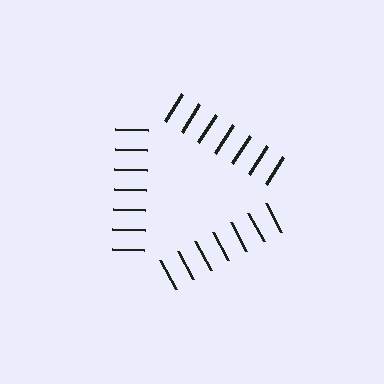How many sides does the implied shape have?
3 sides — the line-ends trace a triangle.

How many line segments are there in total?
21 — 7 along each of the 3 edges.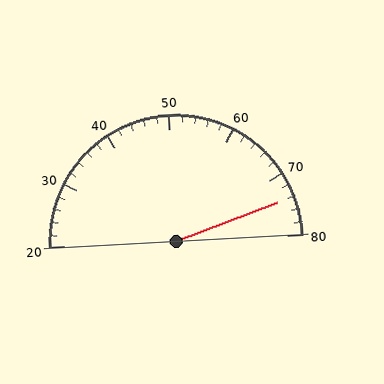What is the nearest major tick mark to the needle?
The nearest major tick mark is 70.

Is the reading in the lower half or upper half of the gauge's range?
The reading is in the upper half of the range (20 to 80).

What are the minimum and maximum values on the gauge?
The gauge ranges from 20 to 80.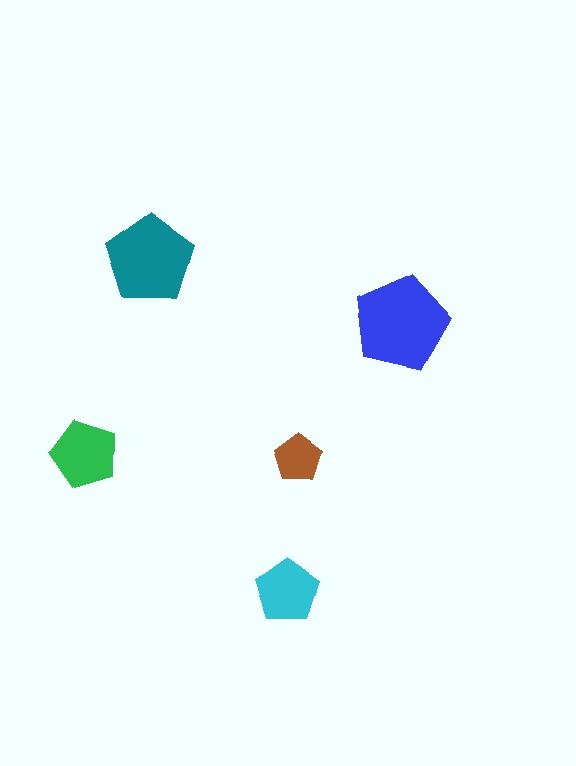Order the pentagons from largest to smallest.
the blue one, the teal one, the green one, the cyan one, the brown one.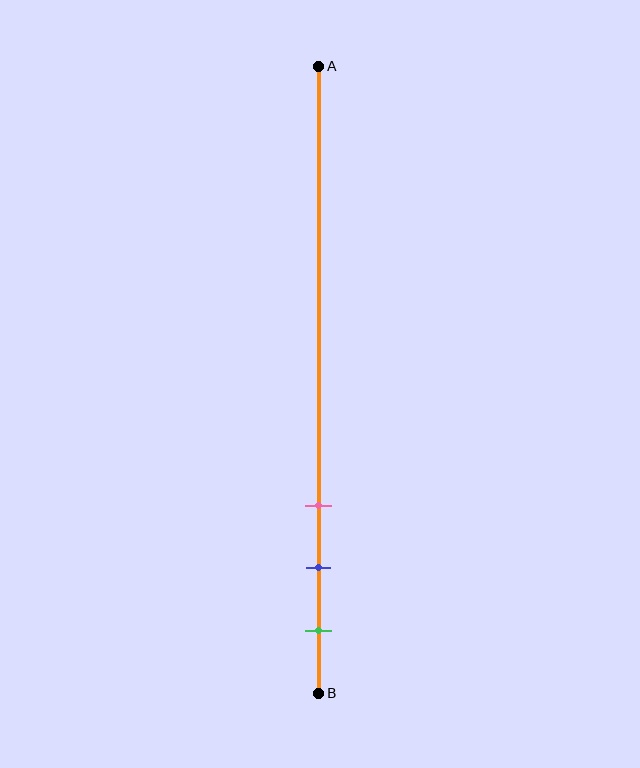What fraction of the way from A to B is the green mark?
The green mark is approximately 90% (0.9) of the way from A to B.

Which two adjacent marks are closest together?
The blue and green marks are the closest adjacent pair.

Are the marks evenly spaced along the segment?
Yes, the marks are approximately evenly spaced.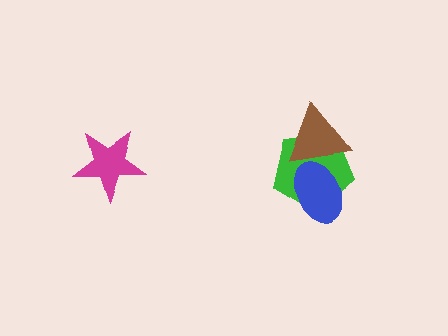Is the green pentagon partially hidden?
Yes, it is partially covered by another shape.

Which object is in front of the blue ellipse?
The brown triangle is in front of the blue ellipse.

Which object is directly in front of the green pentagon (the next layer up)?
The blue ellipse is directly in front of the green pentagon.